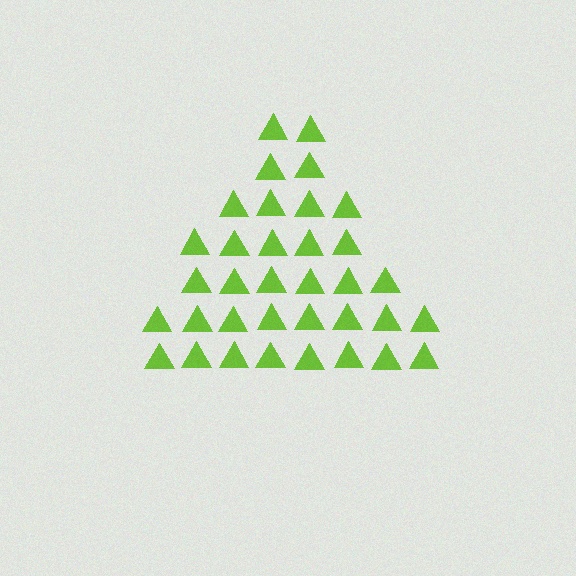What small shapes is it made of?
It is made of small triangles.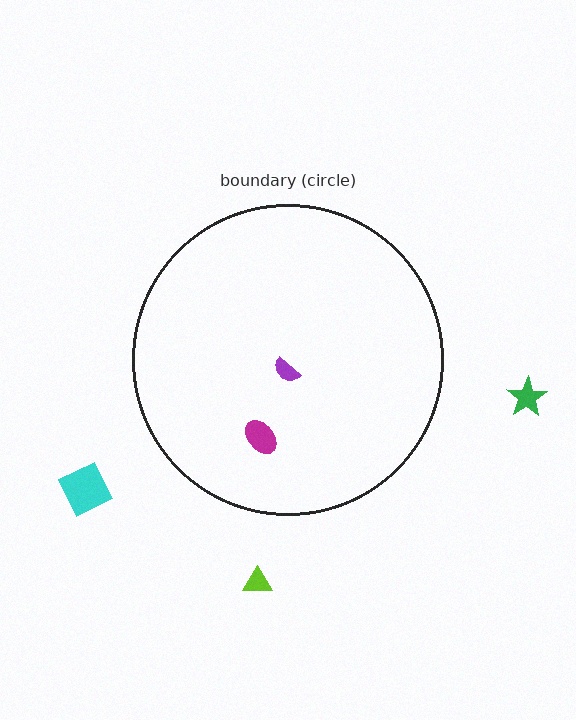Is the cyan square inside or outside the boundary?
Outside.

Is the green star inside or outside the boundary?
Outside.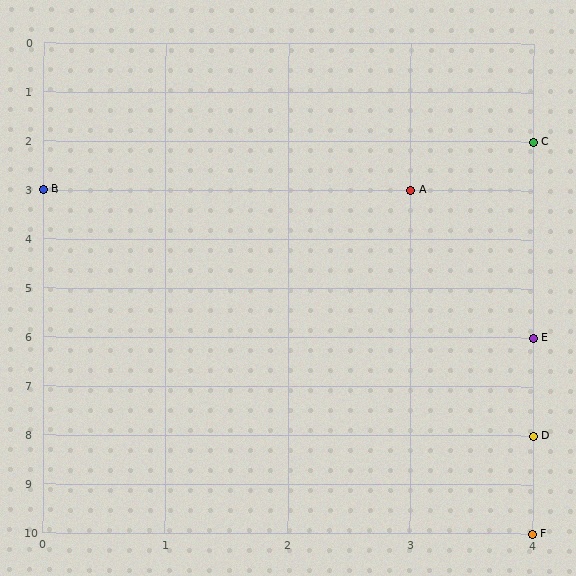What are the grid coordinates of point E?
Point E is at grid coordinates (4, 6).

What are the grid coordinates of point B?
Point B is at grid coordinates (0, 3).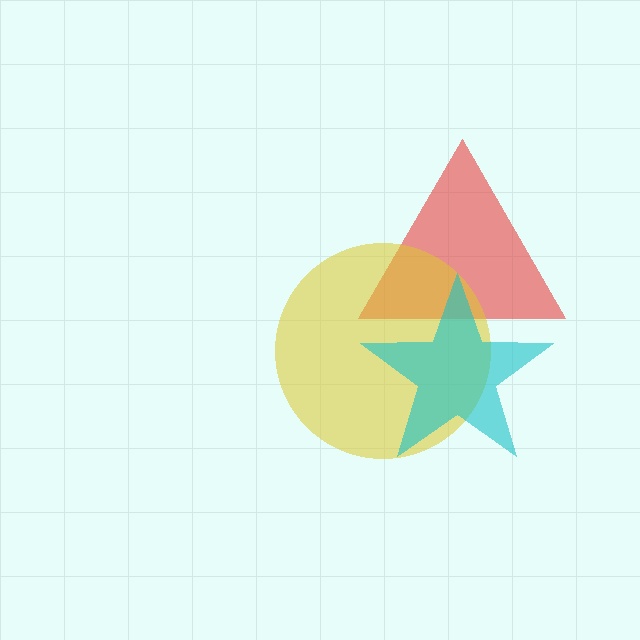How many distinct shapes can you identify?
There are 3 distinct shapes: a red triangle, a yellow circle, a cyan star.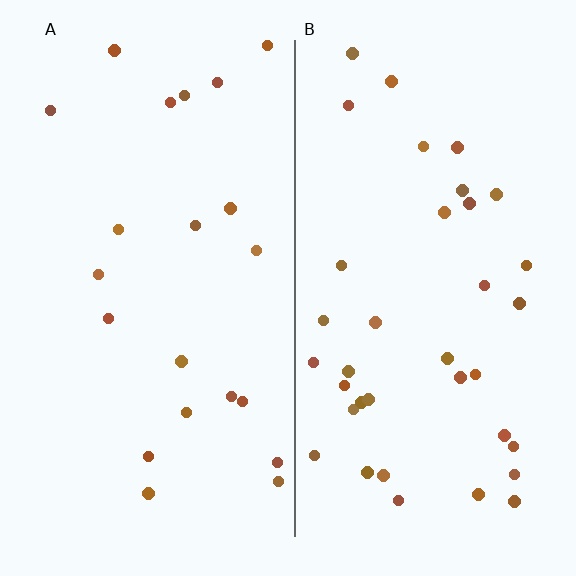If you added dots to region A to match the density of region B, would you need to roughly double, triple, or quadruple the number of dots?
Approximately double.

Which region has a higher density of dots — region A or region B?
B (the right).